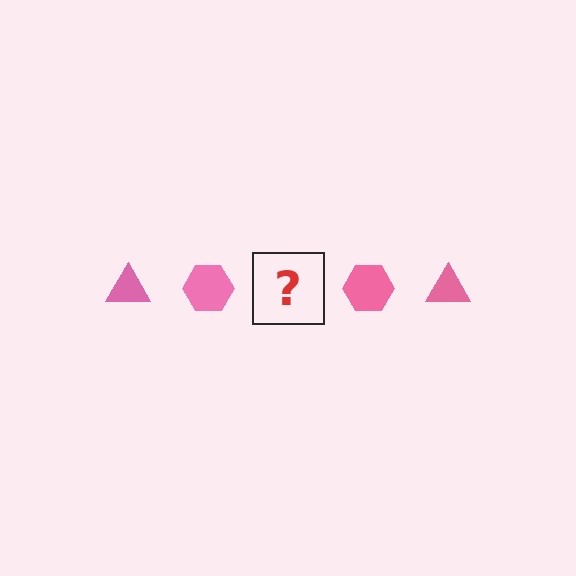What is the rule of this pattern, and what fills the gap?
The rule is that the pattern cycles through triangle, hexagon shapes in pink. The gap should be filled with a pink triangle.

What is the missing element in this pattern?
The missing element is a pink triangle.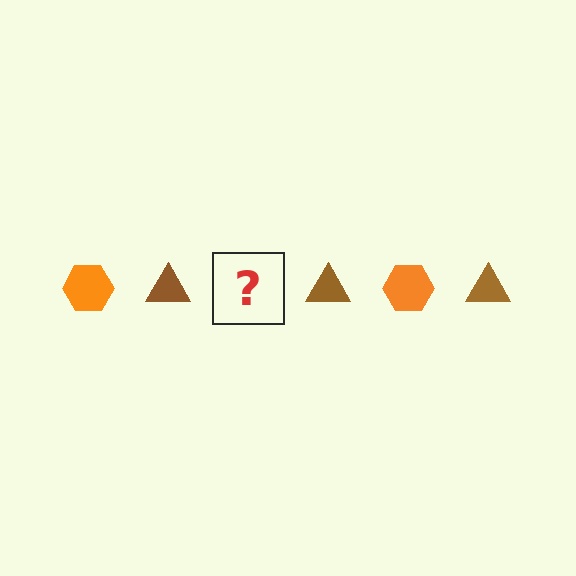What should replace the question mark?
The question mark should be replaced with an orange hexagon.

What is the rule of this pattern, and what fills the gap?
The rule is that the pattern alternates between orange hexagon and brown triangle. The gap should be filled with an orange hexagon.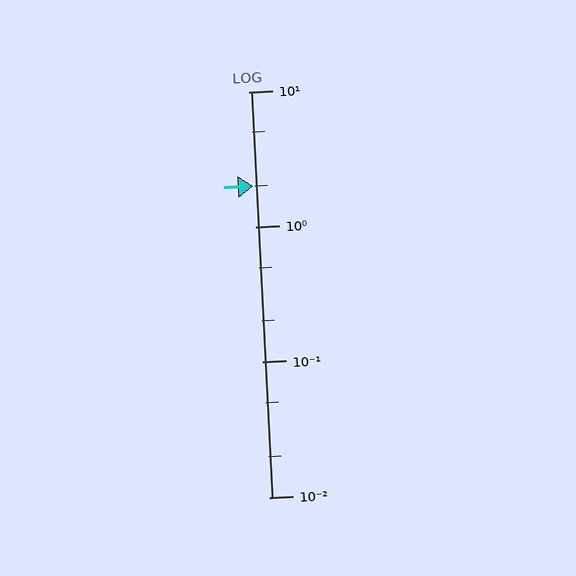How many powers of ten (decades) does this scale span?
The scale spans 3 decades, from 0.01 to 10.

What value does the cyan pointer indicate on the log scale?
The pointer indicates approximately 2.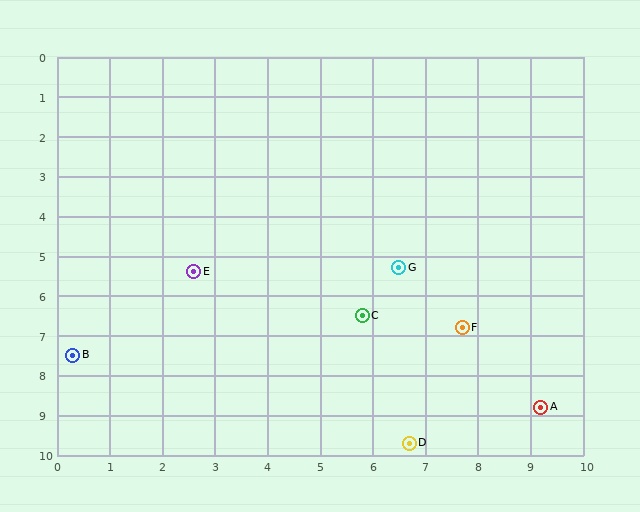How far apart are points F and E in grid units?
Points F and E are about 5.3 grid units apart.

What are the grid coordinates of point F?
Point F is at approximately (7.7, 6.8).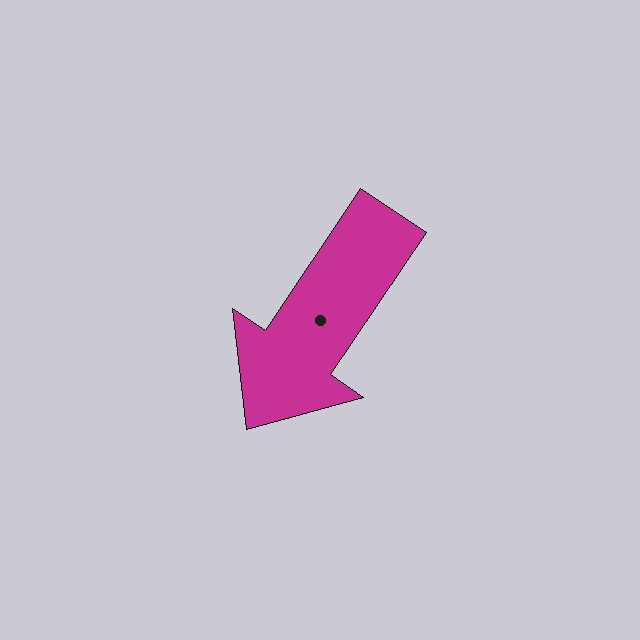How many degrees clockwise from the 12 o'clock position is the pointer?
Approximately 214 degrees.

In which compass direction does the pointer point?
Southwest.